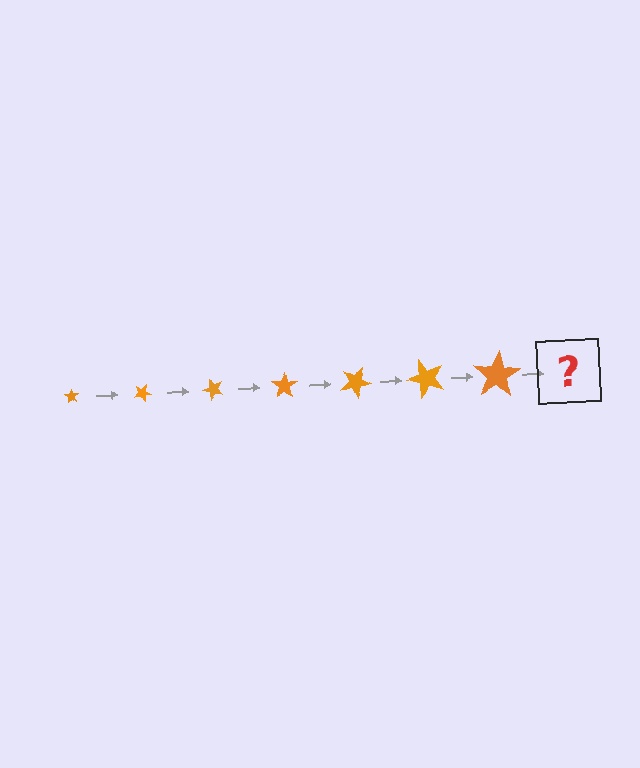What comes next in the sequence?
The next element should be a star, larger than the previous one and rotated 175 degrees from the start.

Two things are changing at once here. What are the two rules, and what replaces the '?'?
The two rules are that the star grows larger each step and it rotates 25 degrees each step. The '?' should be a star, larger than the previous one and rotated 175 degrees from the start.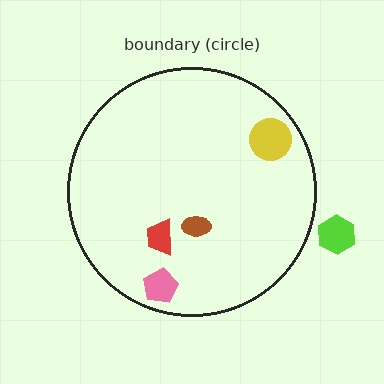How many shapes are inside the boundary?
4 inside, 1 outside.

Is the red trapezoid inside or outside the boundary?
Inside.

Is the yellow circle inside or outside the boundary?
Inside.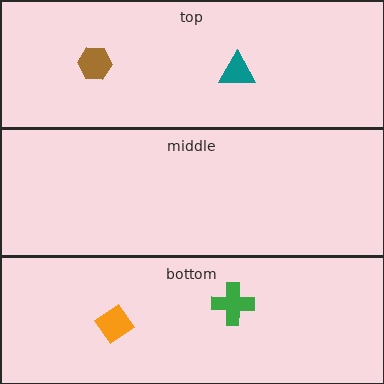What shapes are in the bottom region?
The orange diamond, the green cross.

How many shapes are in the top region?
2.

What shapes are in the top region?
The teal triangle, the brown hexagon.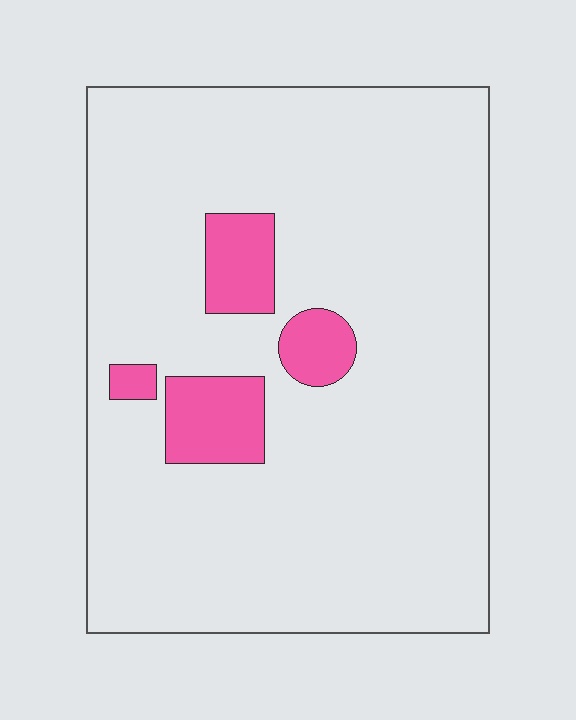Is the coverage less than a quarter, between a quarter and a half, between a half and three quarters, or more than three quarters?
Less than a quarter.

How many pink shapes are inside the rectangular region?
4.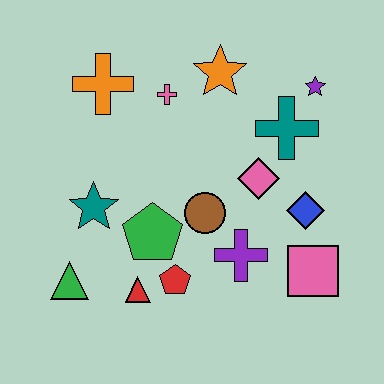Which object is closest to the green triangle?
The red triangle is closest to the green triangle.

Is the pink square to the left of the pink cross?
No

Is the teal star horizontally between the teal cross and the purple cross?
No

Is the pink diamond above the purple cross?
Yes